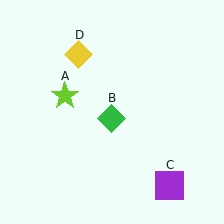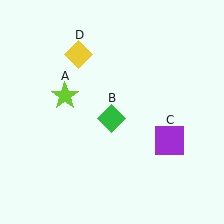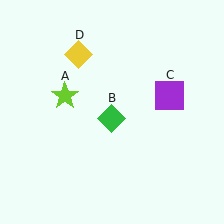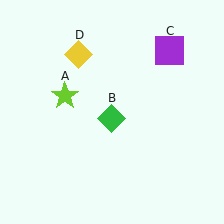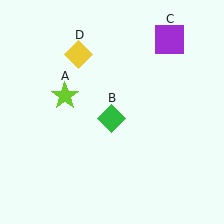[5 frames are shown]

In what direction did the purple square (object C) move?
The purple square (object C) moved up.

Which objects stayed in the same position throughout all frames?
Lime star (object A) and green diamond (object B) and yellow diamond (object D) remained stationary.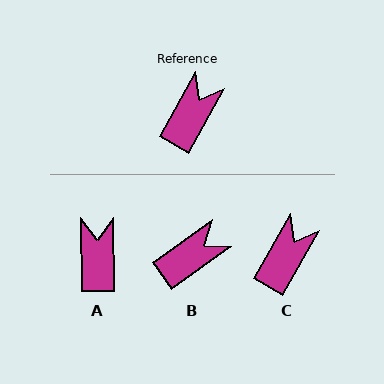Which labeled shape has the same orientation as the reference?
C.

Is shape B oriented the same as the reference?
No, it is off by about 25 degrees.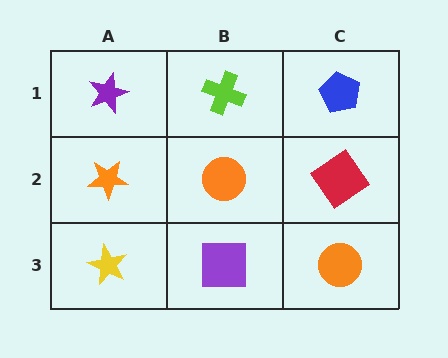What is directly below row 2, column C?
An orange circle.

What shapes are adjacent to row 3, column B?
An orange circle (row 2, column B), a yellow star (row 3, column A), an orange circle (row 3, column C).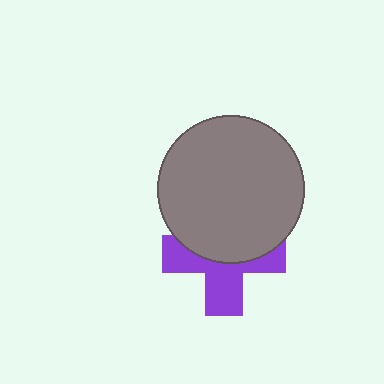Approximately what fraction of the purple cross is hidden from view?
Roughly 50% of the purple cross is hidden behind the gray circle.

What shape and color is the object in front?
The object in front is a gray circle.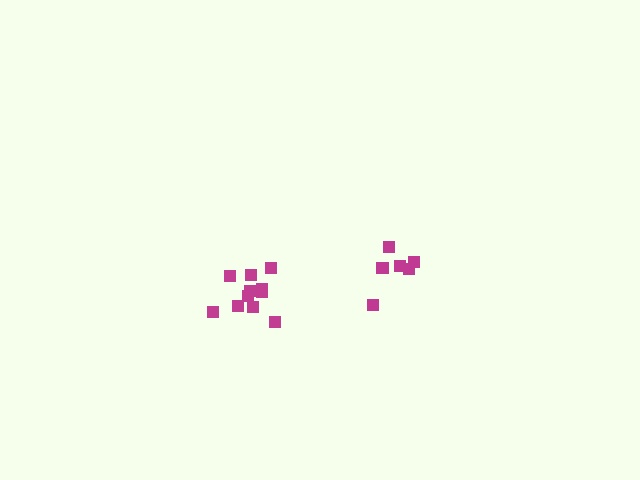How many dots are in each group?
Group 1: 7 dots, Group 2: 11 dots (18 total).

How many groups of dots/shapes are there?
There are 2 groups.